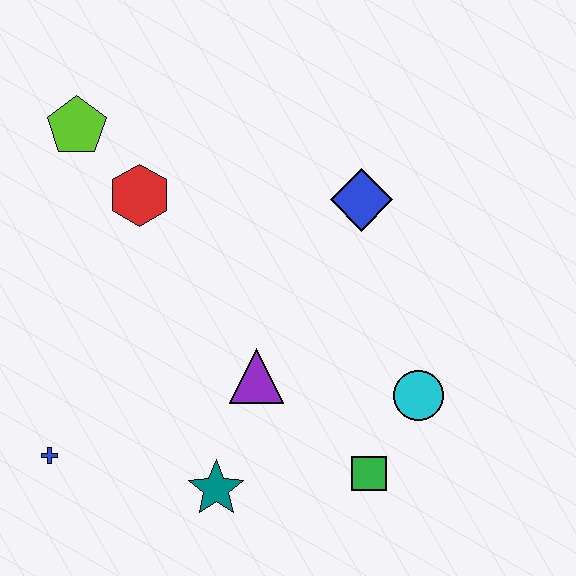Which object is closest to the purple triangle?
The teal star is closest to the purple triangle.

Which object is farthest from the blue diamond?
The blue cross is farthest from the blue diamond.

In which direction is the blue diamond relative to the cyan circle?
The blue diamond is above the cyan circle.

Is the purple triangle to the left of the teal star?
No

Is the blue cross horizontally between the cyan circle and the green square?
No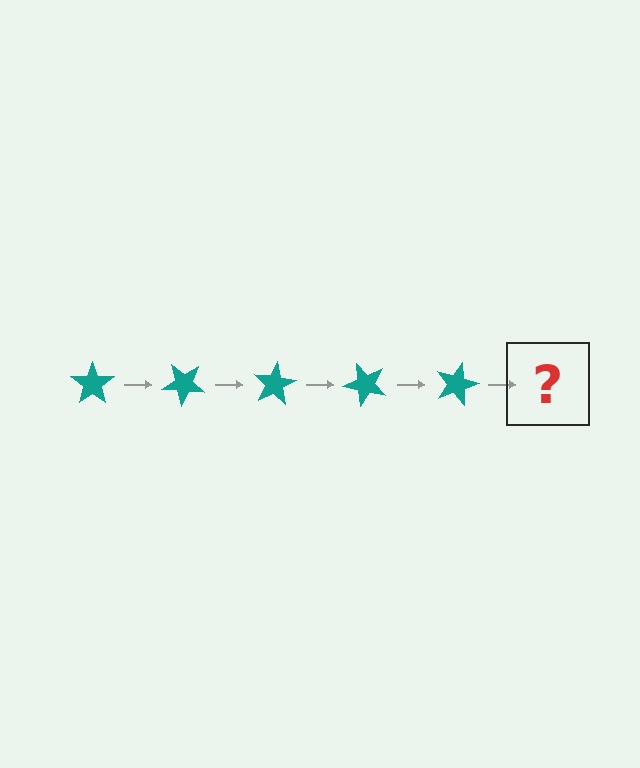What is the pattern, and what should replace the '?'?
The pattern is that the star rotates 40 degrees each step. The '?' should be a teal star rotated 200 degrees.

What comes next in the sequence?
The next element should be a teal star rotated 200 degrees.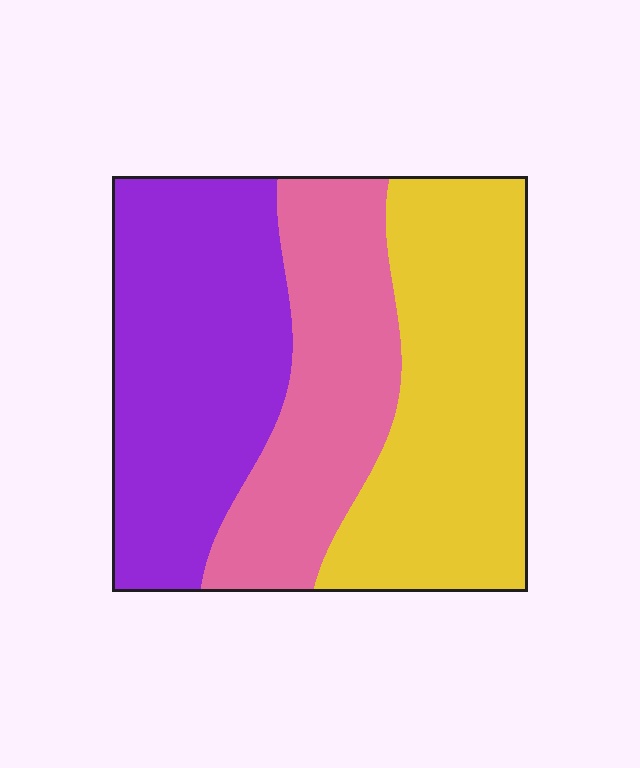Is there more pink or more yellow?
Yellow.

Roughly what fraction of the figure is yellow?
Yellow covers roughly 35% of the figure.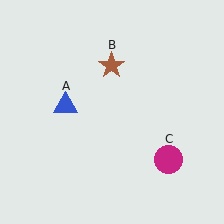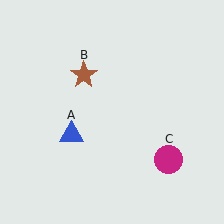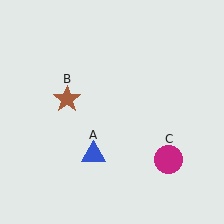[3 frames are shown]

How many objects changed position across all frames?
2 objects changed position: blue triangle (object A), brown star (object B).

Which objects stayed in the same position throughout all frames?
Magenta circle (object C) remained stationary.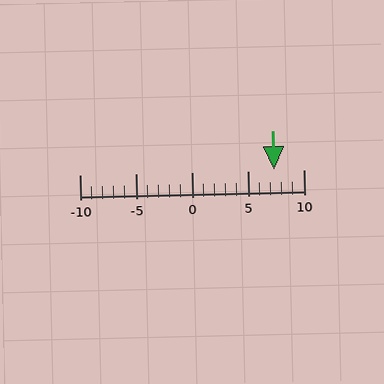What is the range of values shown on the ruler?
The ruler shows values from -10 to 10.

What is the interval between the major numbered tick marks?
The major tick marks are spaced 5 units apart.